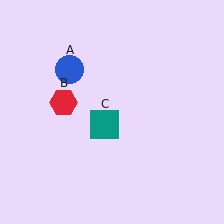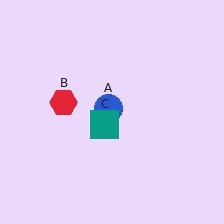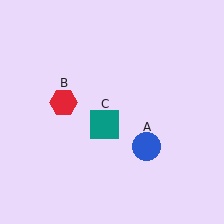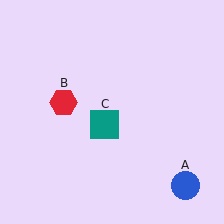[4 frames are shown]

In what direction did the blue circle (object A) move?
The blue circle (object A) moved down and to the right.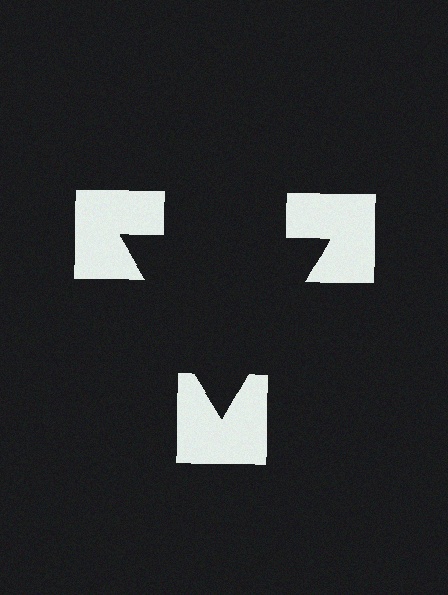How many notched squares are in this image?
There are 3 — one at each vertex of the illusory triangle.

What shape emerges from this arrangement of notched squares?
An illusory triangle — its edges are inferred from the aligned wedge cuts in the notched squares, not physically drawn.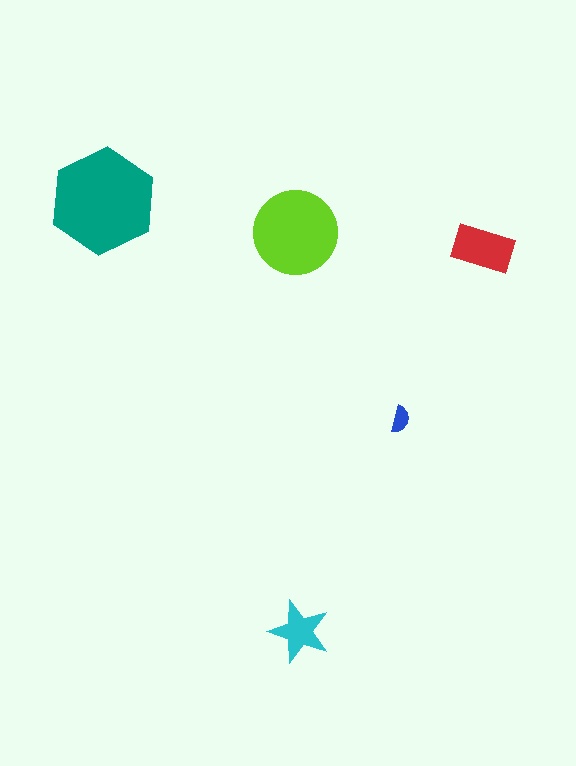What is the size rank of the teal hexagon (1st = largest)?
1st.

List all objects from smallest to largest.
The blue semicircle, the cyan star, the red rectangle, the lime circle, the teal hexagon.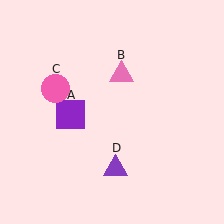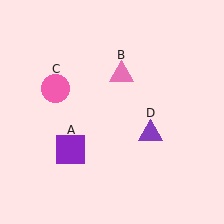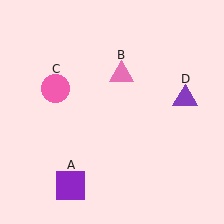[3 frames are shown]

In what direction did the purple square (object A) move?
The purple square (object A) moved down.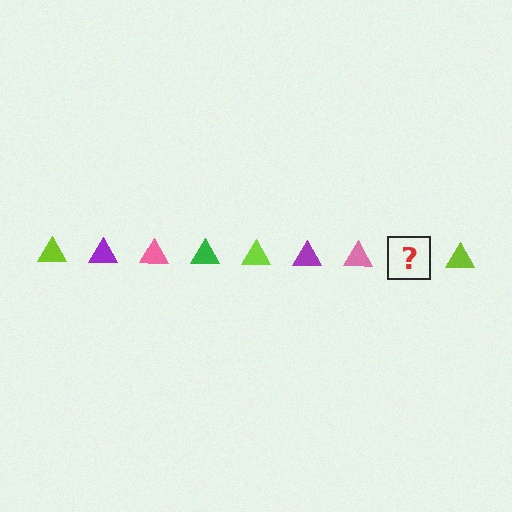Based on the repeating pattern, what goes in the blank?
The blank should be a green triangle.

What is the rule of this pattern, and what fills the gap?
The rule is that the pattern cycles through lime, purple, pink, green triangles. The gap should be filled with a green triangle.